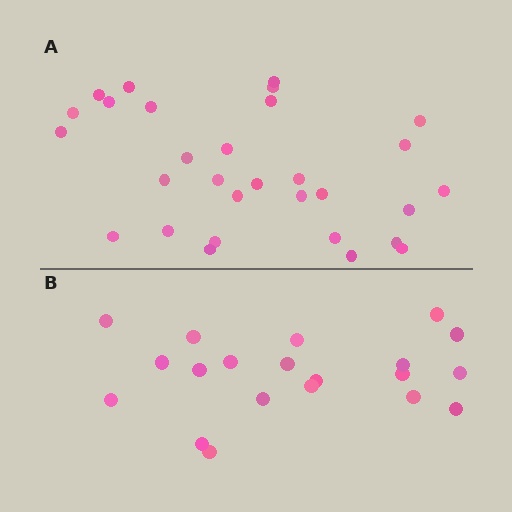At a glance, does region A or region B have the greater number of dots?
Region A (the top region) has more dots.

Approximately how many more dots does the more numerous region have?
Region A has roughly 10 or so more dots than region B.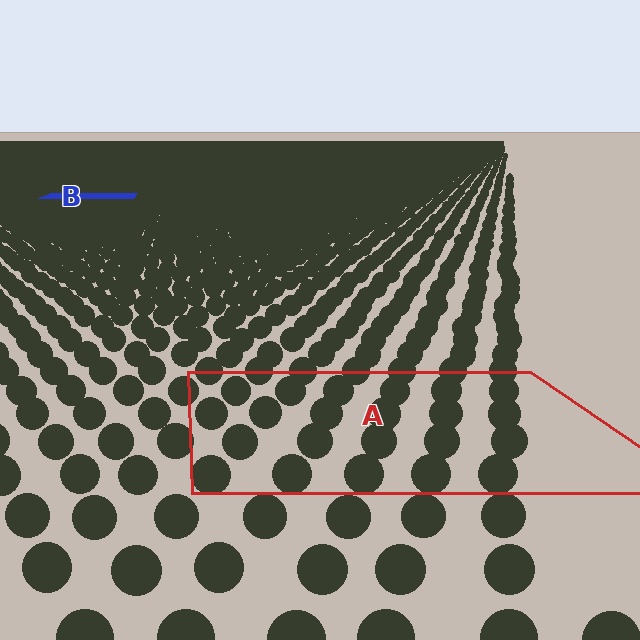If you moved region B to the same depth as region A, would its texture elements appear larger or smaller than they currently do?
They would appear larger. At a closer depth, the same texture elements are projected at a bigger on-screen size.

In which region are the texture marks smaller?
The texture marks are smaller in region B, because it is farther away.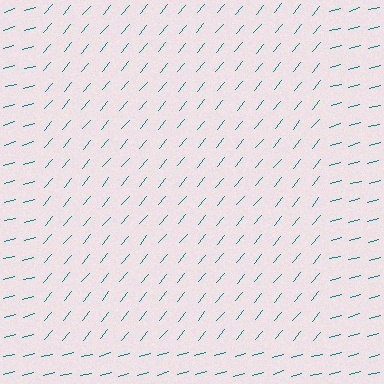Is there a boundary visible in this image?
Yes, there is a texture boundary formed by a change in line orientation.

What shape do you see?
I see a rectangle.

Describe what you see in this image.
The image is filled with small teal line segments. A rectangle region in the image has lines oriented differently from the surrounding lines, creating a visible texture boundary.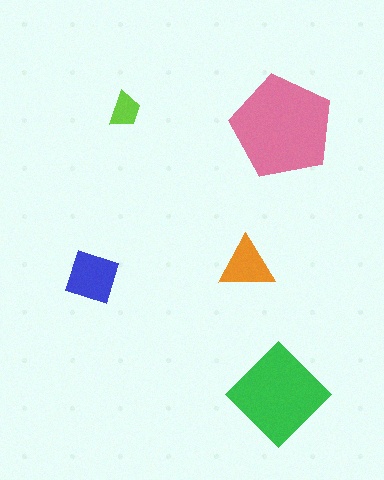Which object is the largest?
The pink pentagon.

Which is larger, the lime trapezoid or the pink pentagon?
The pink pentagon.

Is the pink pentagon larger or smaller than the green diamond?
Larger.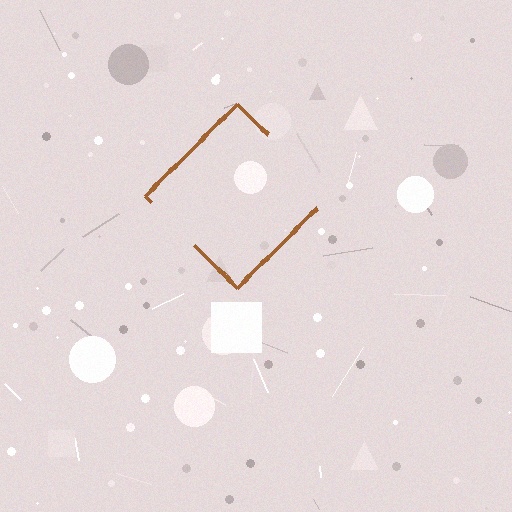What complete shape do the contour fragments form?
The contour fragments form a diamond.